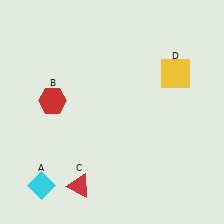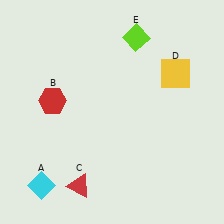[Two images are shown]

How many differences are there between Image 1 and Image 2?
There is 1 difference between the two images.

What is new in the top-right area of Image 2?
A lime diamond (E) was added in the top-right area of Image 2.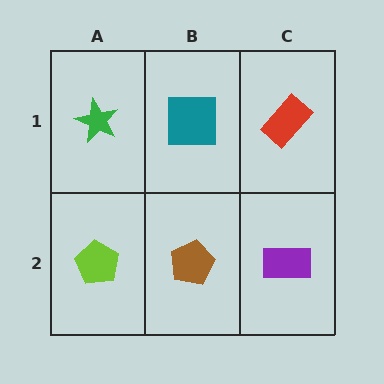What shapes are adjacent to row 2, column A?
A green star (row 1, column A), a brown pentagon (row 2, column B).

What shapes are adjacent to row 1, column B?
A brown pentagon (row 2, column B), a green star (row 1, column A), a red rectangle (row 1, column C).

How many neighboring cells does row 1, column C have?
2.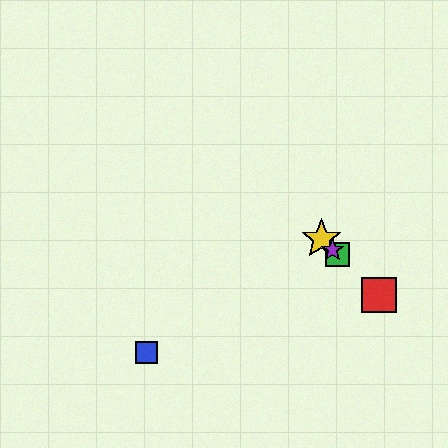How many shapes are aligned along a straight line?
4 shapes (the red square, the green square, the yellow star, the purple star) are aligned along a straight line.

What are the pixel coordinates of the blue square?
The blue square is at (146, 353).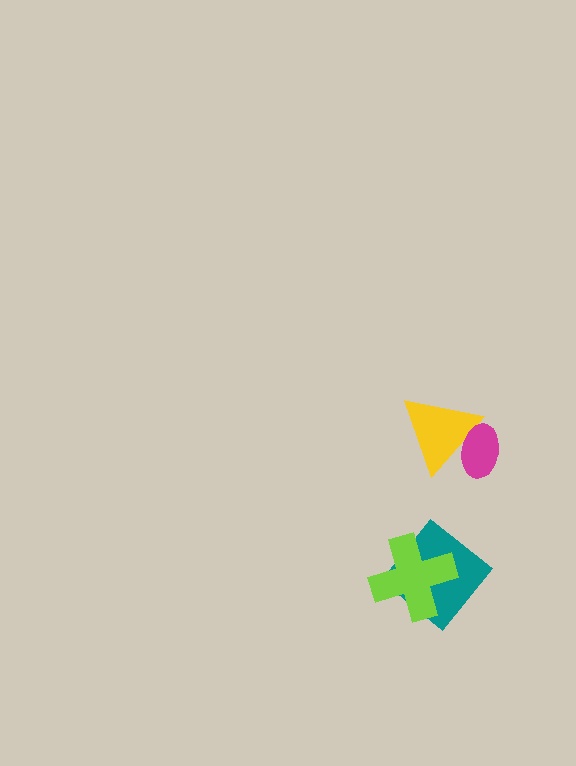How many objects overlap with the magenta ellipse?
1 object overlaps with the magenta ellipse.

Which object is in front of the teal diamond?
The lime cross is in front of the teal diamond.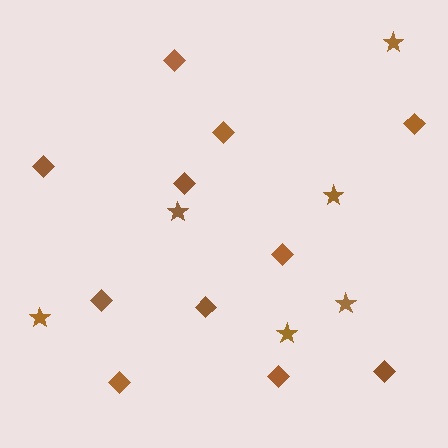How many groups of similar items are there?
There are 2 groups: one group of stars (6) and one group of diamonds (11).